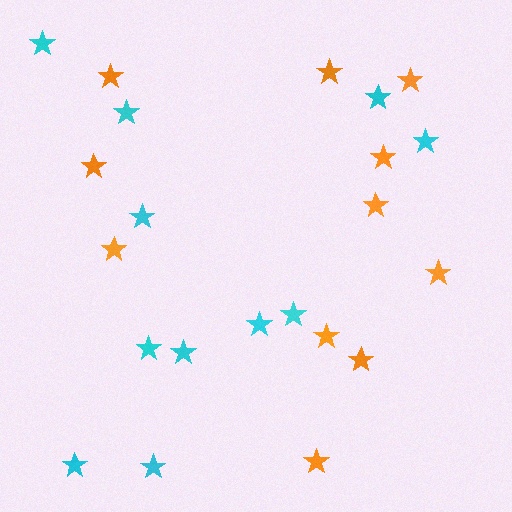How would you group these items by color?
There are 2 groups: one group of cyan stars (11) and one group of orange stars (11).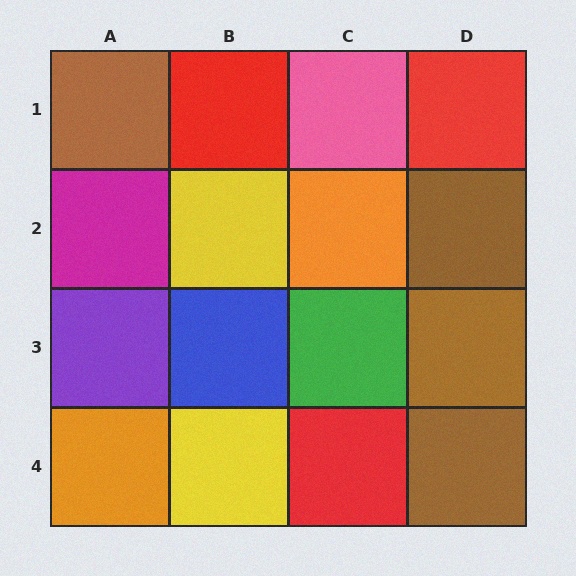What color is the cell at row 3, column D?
Brown.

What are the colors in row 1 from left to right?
Brown, red, pink, red.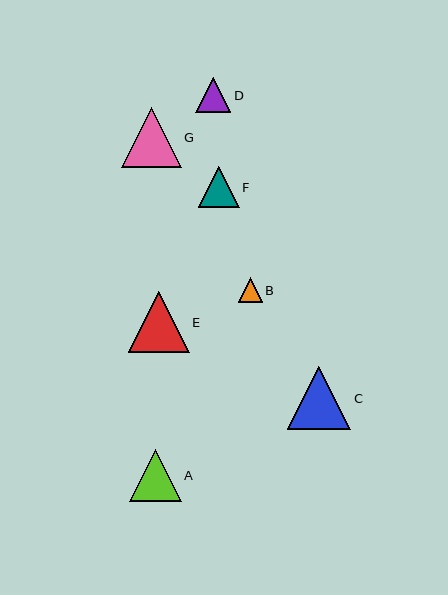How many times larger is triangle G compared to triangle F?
Triangle G is approximately 1.5 times the size of triangle F.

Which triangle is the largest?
Triangle C is the largest with a size of approximately 63 pixels.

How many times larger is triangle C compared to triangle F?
Triangle C is approximately 1.5 times the size of triangle F.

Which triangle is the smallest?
Triangle B is the smallest with a size of approximately 24 pixels.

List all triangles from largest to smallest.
From largest to smallest: C, E, G, A, F, D, B.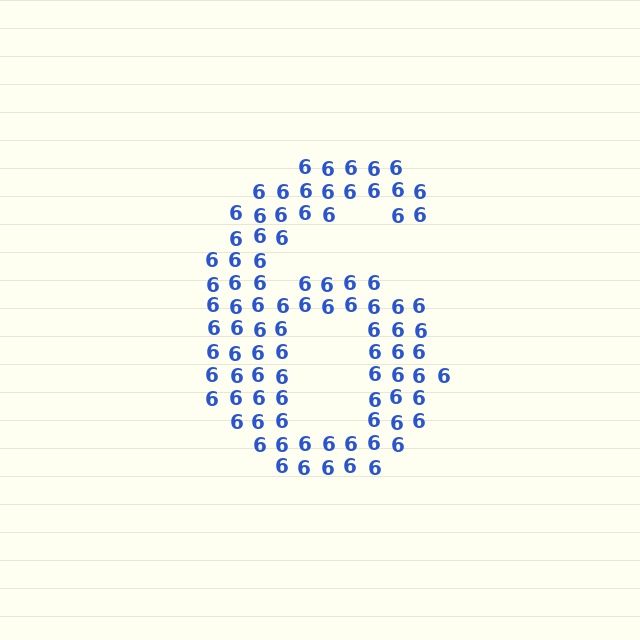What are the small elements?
The small elements are digit 6's.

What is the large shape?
The large shape is the digit 6.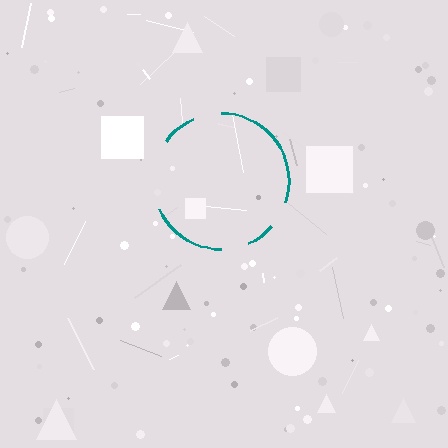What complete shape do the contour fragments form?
The contour fragments form a circle.